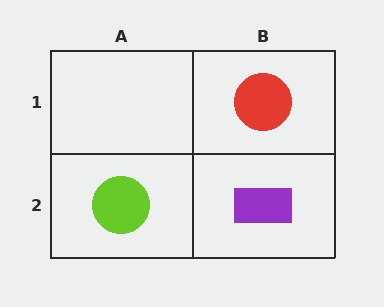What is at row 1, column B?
A red circle.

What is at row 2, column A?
A lime circle.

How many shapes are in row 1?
1 shape.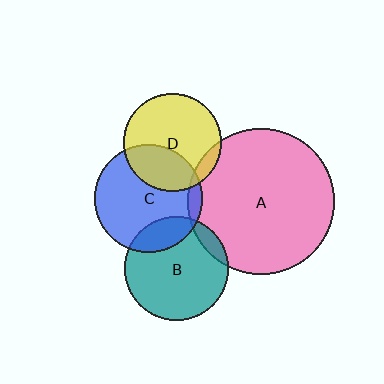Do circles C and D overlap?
Yes.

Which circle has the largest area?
Circle A (pink).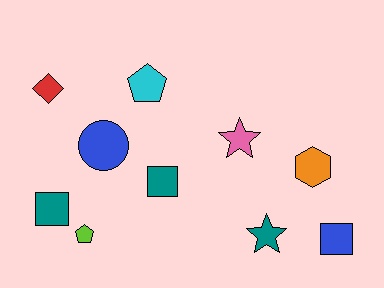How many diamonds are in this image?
There is 1 diamond.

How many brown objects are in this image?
There are no brown objects.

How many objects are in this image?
There are 10 objects.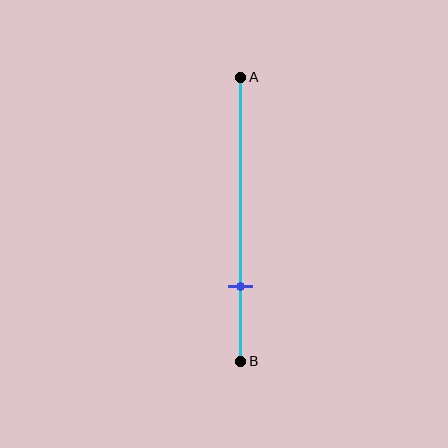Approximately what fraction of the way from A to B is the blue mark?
The blue mark is approximately 75% of the way from A to B.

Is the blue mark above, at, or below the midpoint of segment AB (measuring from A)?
The blue mark is below the midpoint of segment AB.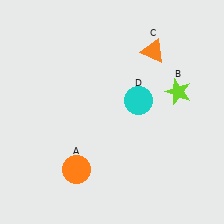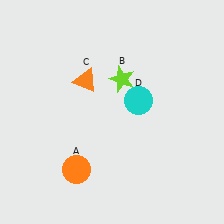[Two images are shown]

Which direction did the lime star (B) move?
The lime star (B) moved left.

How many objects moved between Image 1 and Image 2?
2 objects moved between the two images.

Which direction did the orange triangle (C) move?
The orange triangle (C) moved left.